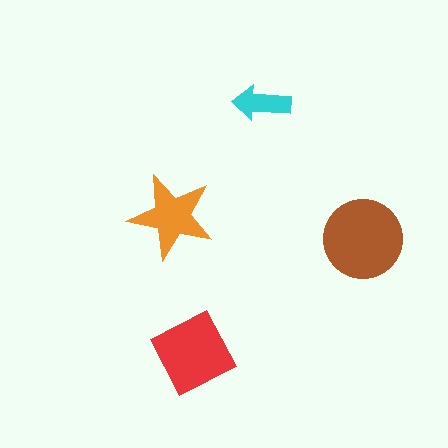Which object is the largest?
The brown circle.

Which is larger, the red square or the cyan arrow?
The red square.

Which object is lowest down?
The red square is bottommost.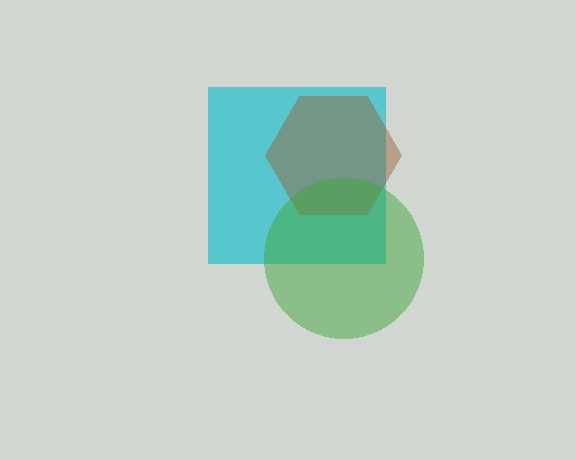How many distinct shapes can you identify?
There are 3 distinct shapes: a cyan square, a brown hexagon, a green circle.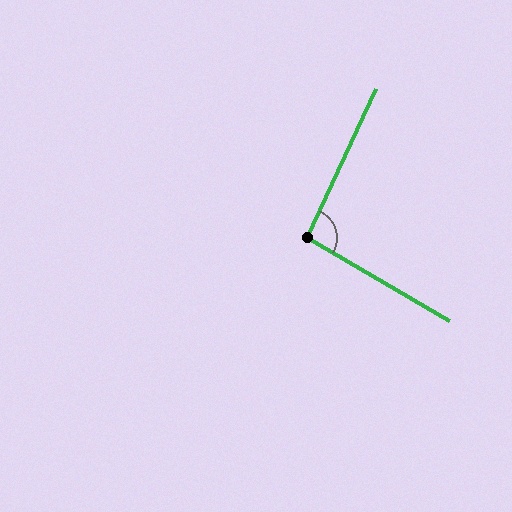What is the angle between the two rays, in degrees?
Approximately 96 degrees.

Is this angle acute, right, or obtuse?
It is obtuse.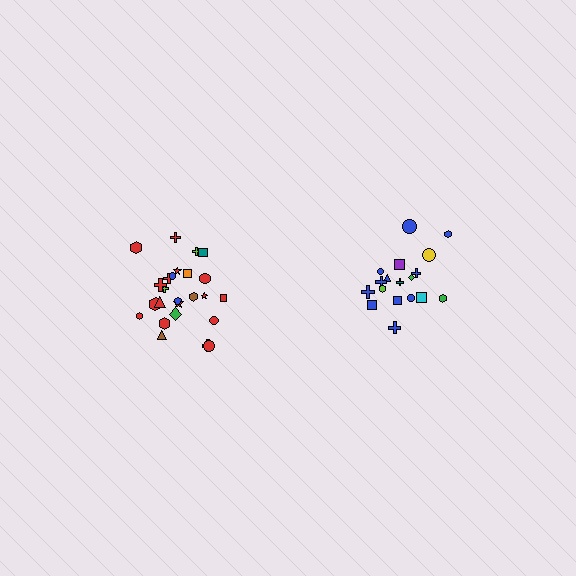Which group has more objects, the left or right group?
The left group.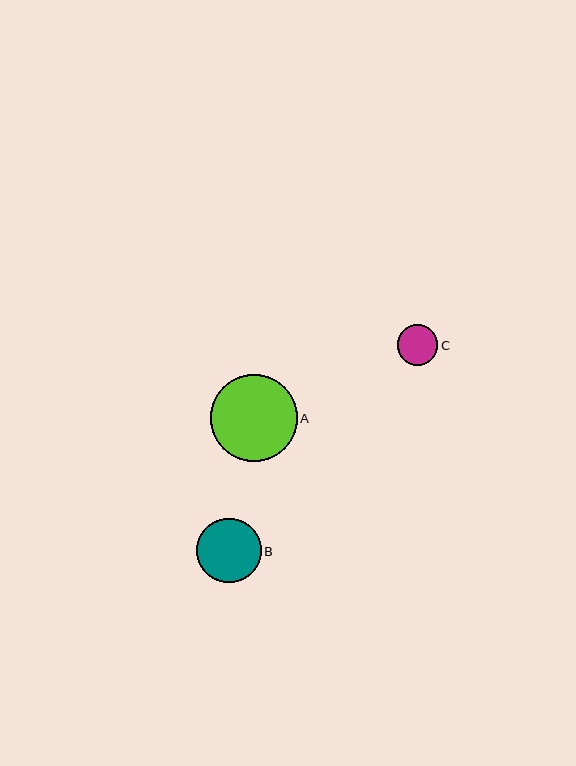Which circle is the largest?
Circle A is the largest with a size of approximately 86 pixels.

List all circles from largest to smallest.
From largest to smallest: A, B, C.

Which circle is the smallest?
Circle C is the smallest with a size of approximately 41 pixels.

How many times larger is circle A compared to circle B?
Circle A is approximately 1.3 times the size of circle B.